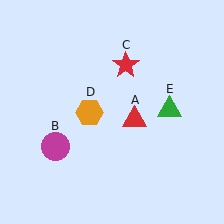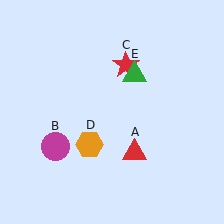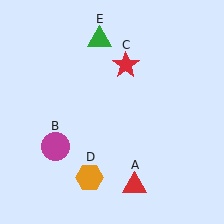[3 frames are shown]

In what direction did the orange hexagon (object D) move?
The orange hexagon (object D) moved down.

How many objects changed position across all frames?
3 objects changed position: red triangle (object A), orange hexagon (object D), green triangle (object E).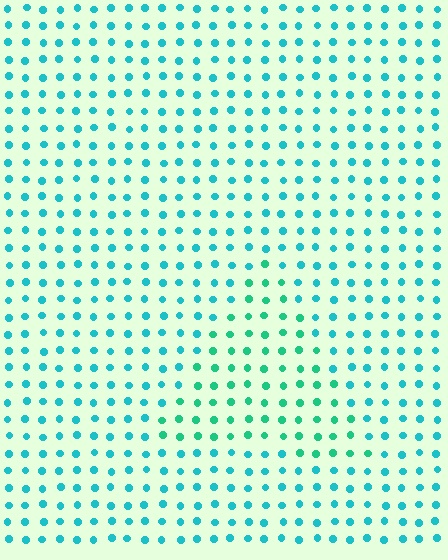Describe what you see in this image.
The image is filled with small cyan elements in a uniform arrangement. A triangle-shaped region is visible where the elements are tinted to a slightly different hue, forming a subtle color boundary.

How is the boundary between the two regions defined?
The boundary is defined purely by a slight shift in hue (about 27 degrees). Spacing, size, and orientation are identical on both sides.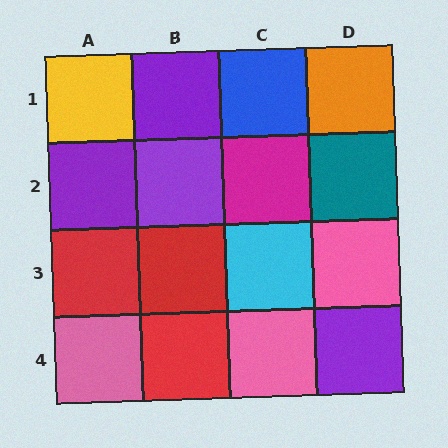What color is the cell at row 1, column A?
Yellow.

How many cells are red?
3 cells are red.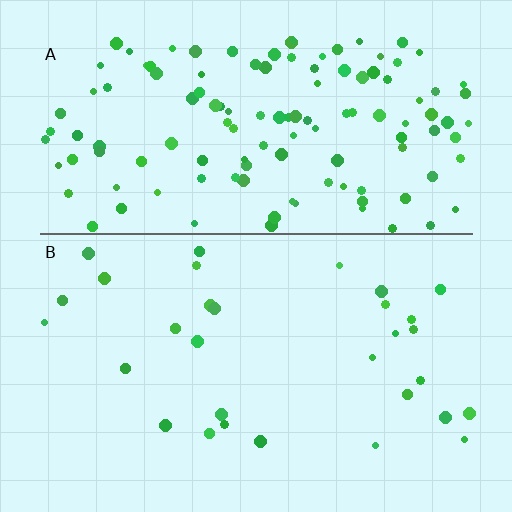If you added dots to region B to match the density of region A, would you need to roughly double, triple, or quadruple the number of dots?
Approximately quadruple.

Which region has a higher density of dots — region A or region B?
A (the top).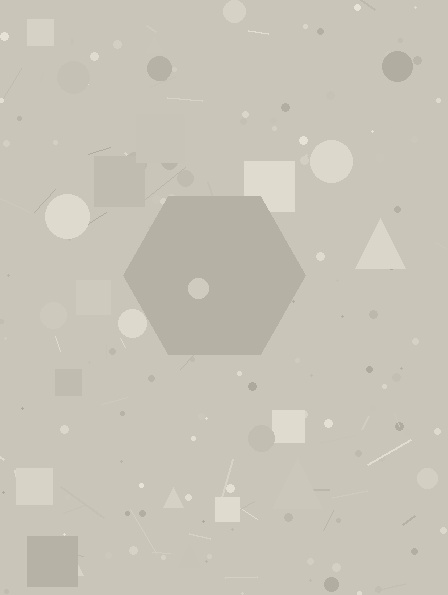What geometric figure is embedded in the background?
A hexagon is embedded in the background.